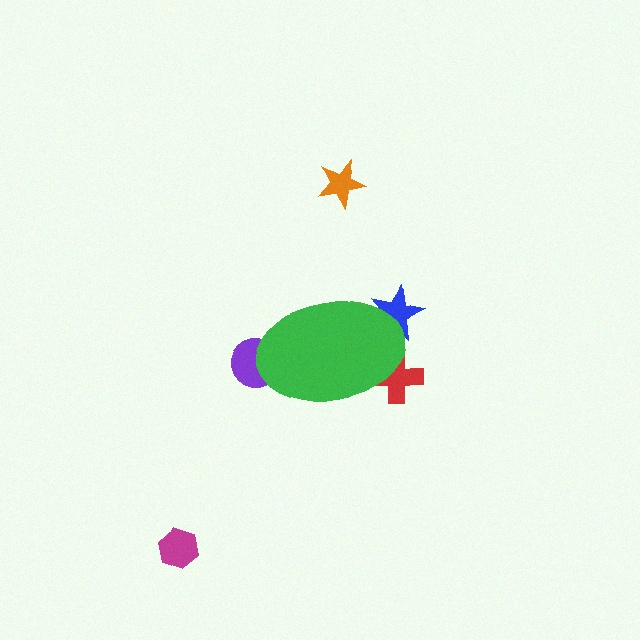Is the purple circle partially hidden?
Yes, the purple circle is partially hidden behind the green ellipse.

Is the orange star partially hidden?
No, the orange star is fully visible.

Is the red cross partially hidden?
Yes, the red cross is partially hidden behind the green ellipse.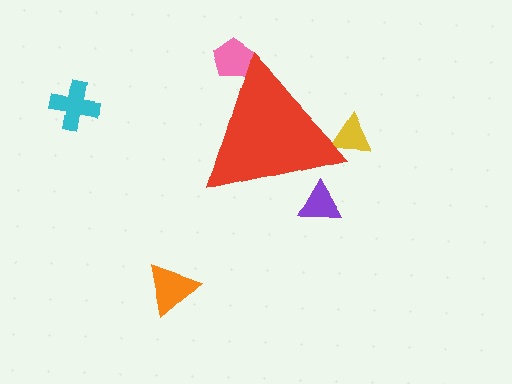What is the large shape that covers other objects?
A red triangle.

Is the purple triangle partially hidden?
Yes, the purple triangle is partially hidden behind the red triangle.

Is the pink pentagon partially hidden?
Yes, the pink pentagon is partially hidden behind the red triangle.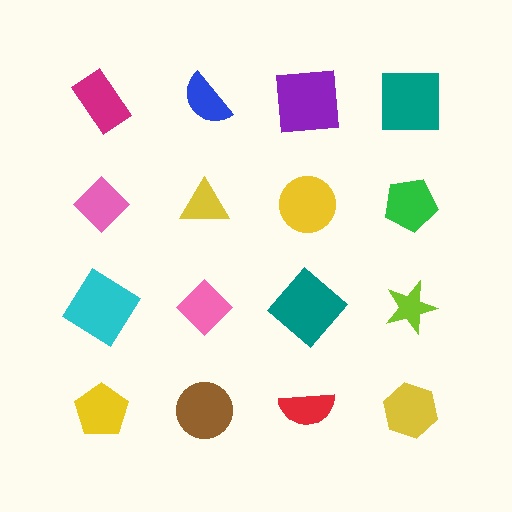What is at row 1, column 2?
A blue semicircle.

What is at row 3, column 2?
A pink diamond.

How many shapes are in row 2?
4 shapes.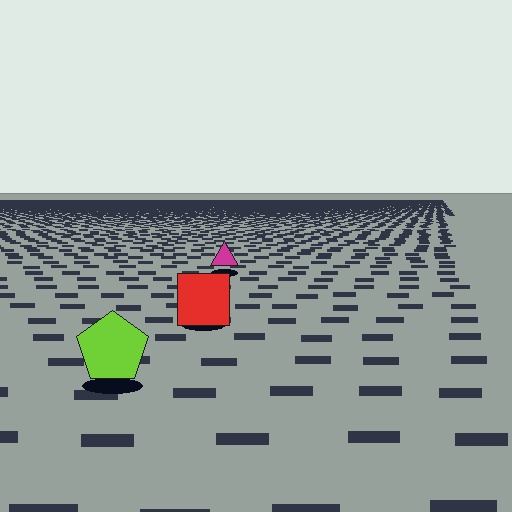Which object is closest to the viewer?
The lime pentagon is closest. The texture marks near it are larger and more spread out.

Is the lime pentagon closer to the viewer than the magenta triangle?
Yes. The lime pentagon is closer — you can tell from the texture gradient: the ground texture is coarser near it.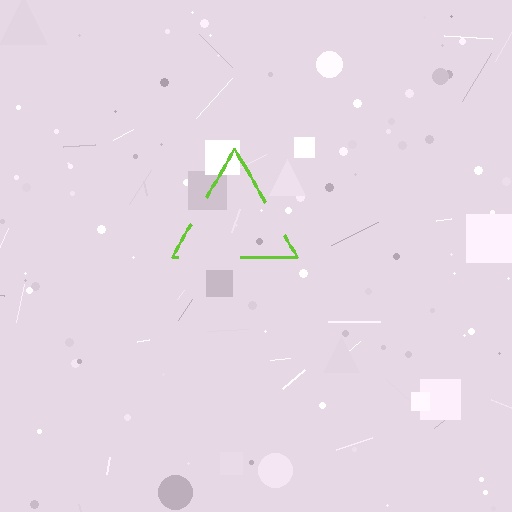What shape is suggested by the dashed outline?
The dashed outline suggests a triangle.